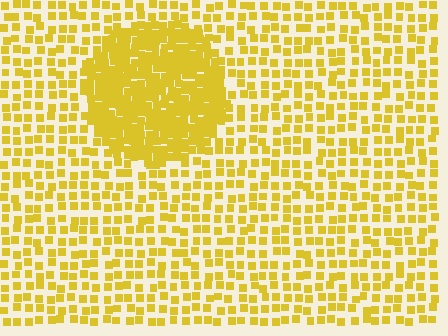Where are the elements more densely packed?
The elements are more densely packed inside the circle boundary.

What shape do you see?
I see a circle.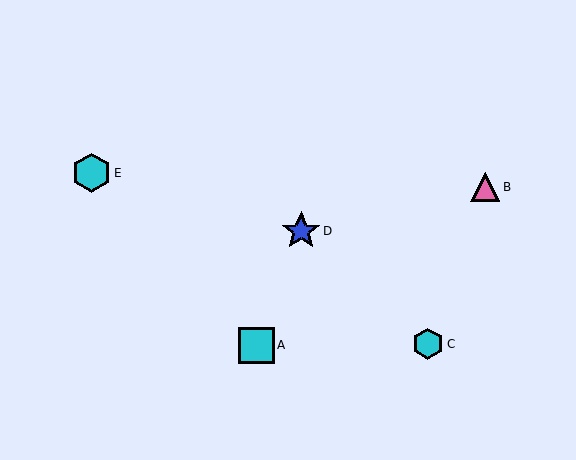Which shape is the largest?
The cyan hexagon (labeled E) is the largest.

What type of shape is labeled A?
Shape A is a cyan square.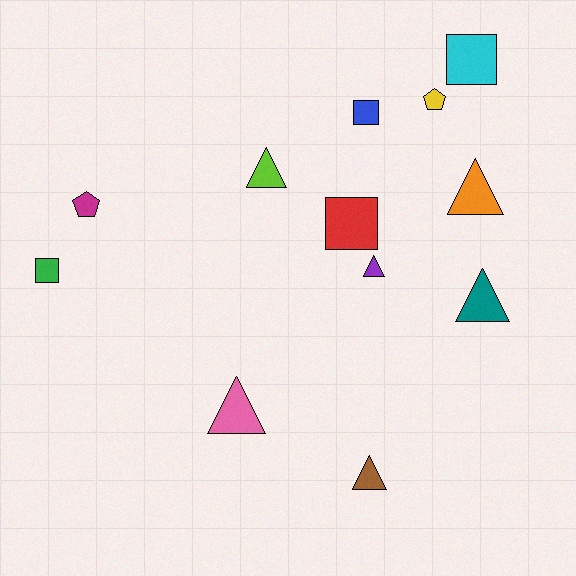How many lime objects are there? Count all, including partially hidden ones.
There is 1 lime object.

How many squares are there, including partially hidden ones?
There are 4 squares.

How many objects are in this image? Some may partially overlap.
There are 12 objects.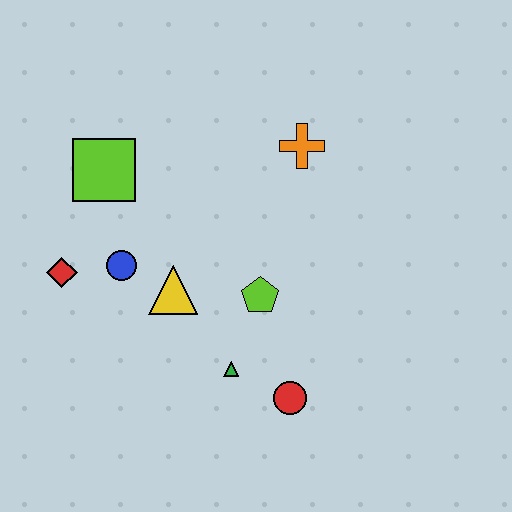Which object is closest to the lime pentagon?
The green triangle is closest to the lime pentagon.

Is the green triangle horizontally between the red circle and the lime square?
Yes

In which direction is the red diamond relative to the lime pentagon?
The red diamond is to the left of the lime pentagon.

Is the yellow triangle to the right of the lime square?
Yes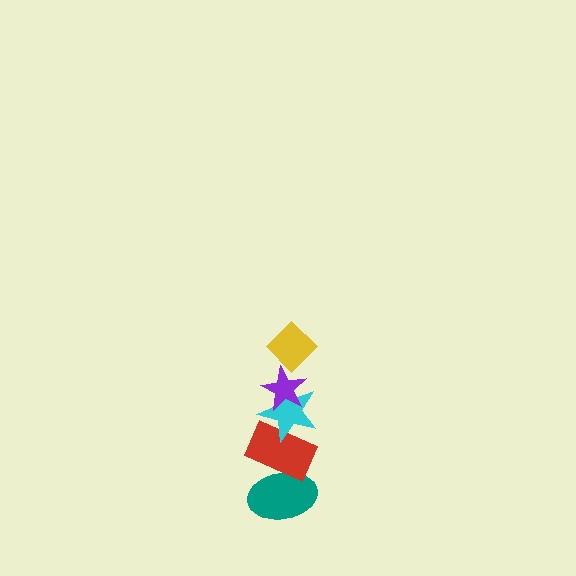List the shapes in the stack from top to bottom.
From top to bottom: the yellow diamond, the purple star, the cyan star, the red rectangle, the teal ellipse.